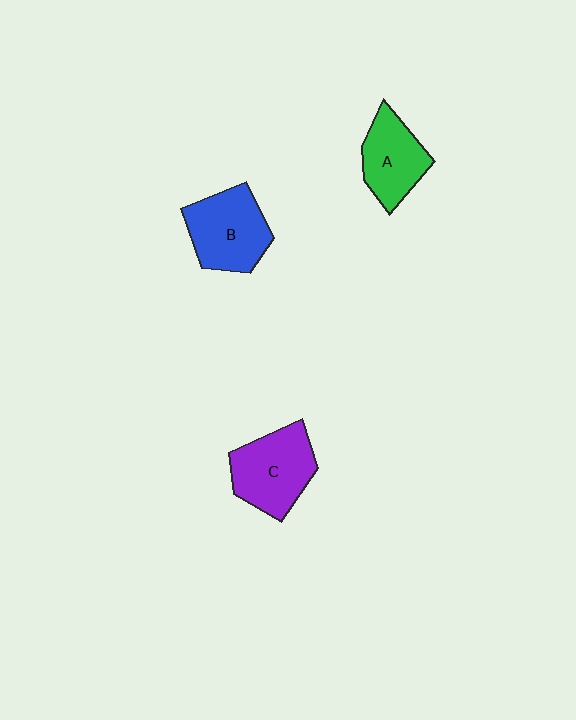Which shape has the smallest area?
Shape A (green).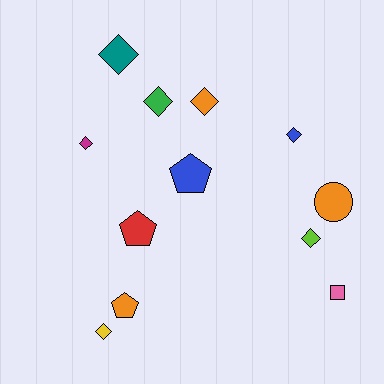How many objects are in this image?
There are 12 objects.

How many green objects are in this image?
There is 1 green object.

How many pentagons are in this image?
There are 3 pentagons.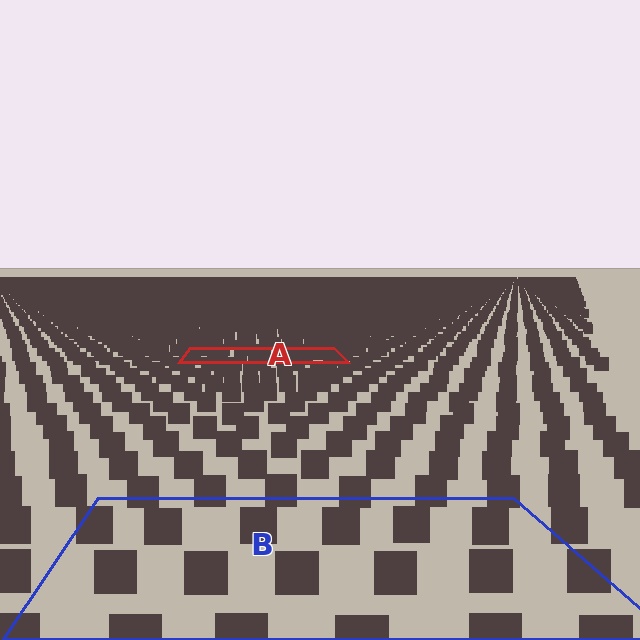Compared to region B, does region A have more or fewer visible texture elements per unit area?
Region A has more texture elements per unit area — they are packed more densely because it is farther away.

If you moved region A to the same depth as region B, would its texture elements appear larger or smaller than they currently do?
They would appear larger. At a closer depth, the same texture elements are projected at a bigger on-screen size.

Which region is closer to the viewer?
Region B is closer. The texture elements there are larger and more spread out.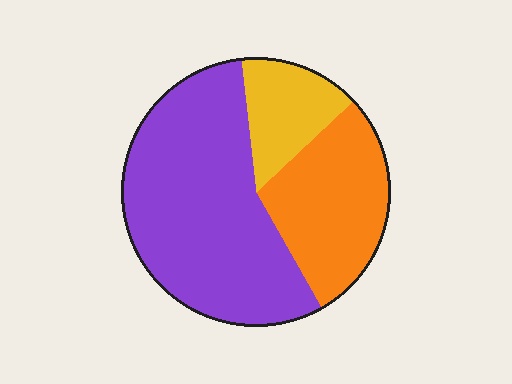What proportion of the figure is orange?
Orange takes up about one quarter (1/4) of the figure.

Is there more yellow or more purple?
Purple.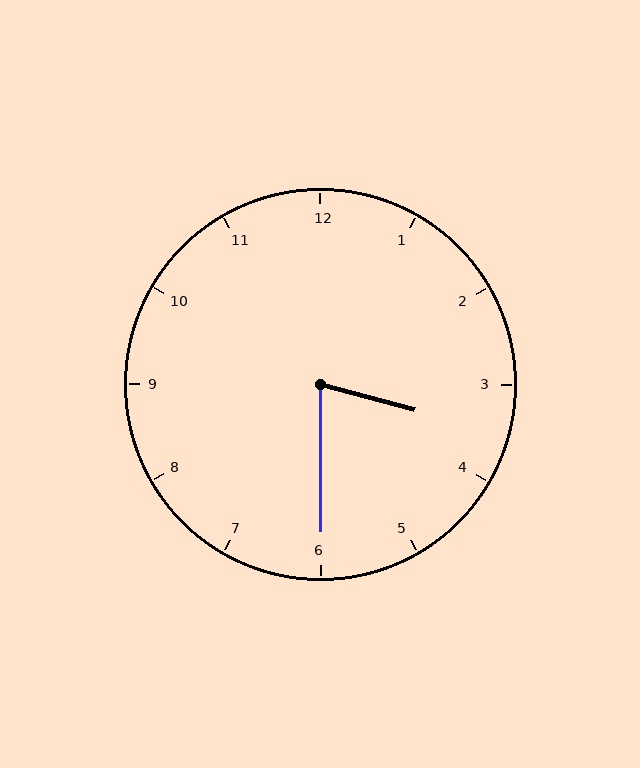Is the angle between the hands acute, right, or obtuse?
It is acute.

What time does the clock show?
3:30.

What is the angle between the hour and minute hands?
Approximately 75 degrees.